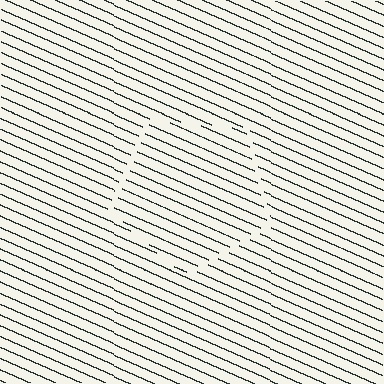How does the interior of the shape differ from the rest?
The interior of the shape contains the same grating, shifted by half a period — the contour is defined by the phase discontinuity where line-ends from the inner and outer gratings abut.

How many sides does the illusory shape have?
5 sides — the line-ends trace a pentagon.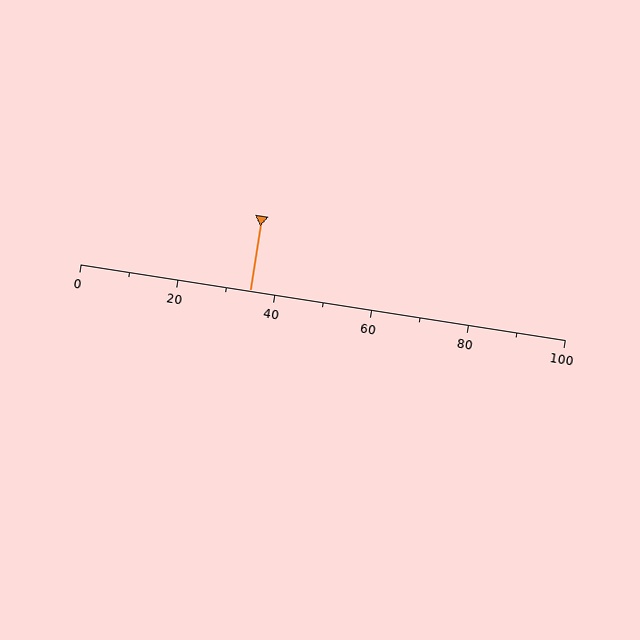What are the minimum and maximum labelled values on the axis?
The axis runs from 0 to 100.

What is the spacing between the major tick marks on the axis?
The major ticks are spaced 20 apart.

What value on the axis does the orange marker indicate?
The marker indicates approximately 35.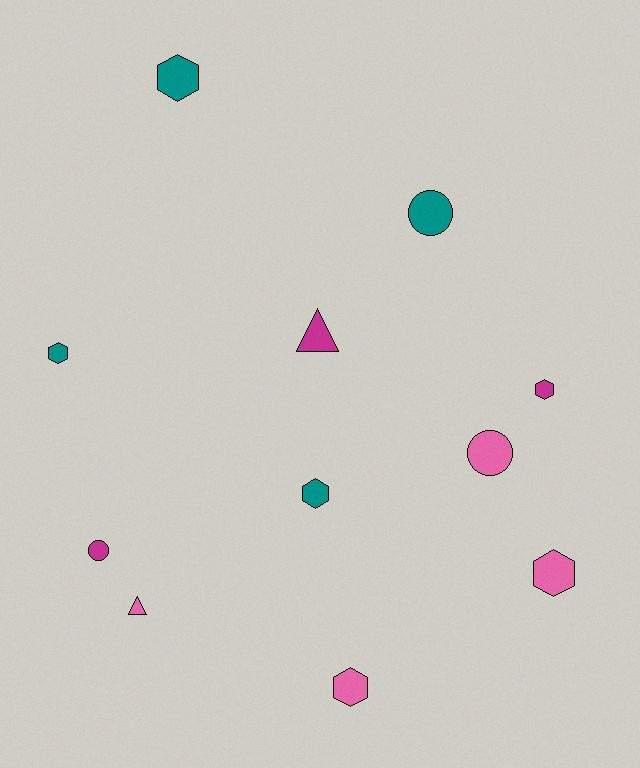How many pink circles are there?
There is 1 pink circle.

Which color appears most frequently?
Teal, with 4 objects.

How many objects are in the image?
There are 11 objects.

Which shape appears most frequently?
Hexagon, with 6 objects.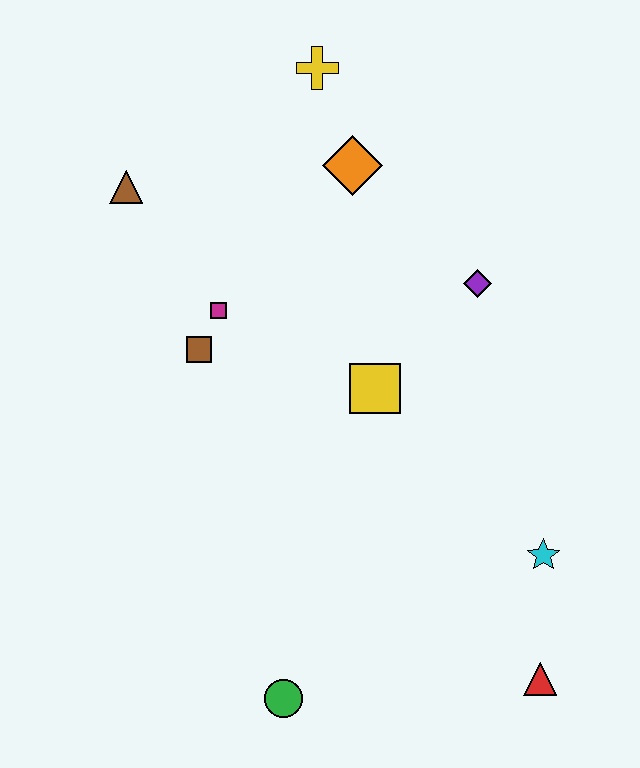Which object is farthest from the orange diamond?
The red triangle is farthest from the orange diamond.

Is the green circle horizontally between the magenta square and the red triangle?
Yes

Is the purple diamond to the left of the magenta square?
No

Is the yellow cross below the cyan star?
No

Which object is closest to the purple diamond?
The yellow square is closest to the purple diamond.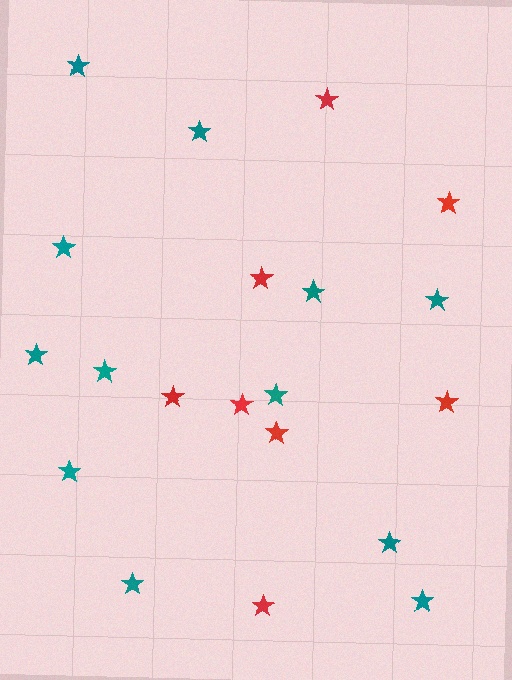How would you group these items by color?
There are 2 groups: one group of teal stars (12) and one group of red stars (8).